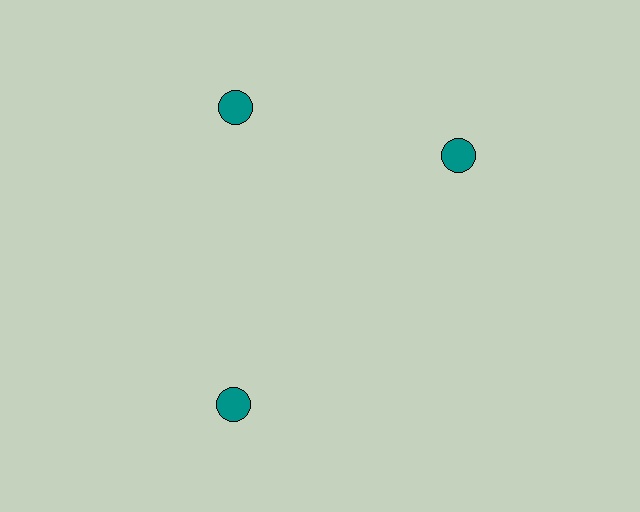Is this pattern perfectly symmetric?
No. The 3 teal circles are arranged in a ring, but one element near the 3 o'clock position is rotated out of alignment along the ring, breaking the 3-fold rotational symmetry.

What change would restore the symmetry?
The symmetry would be restored by rotating it back into even spacing with its neighbors so that all 3 circles sit at equal angles and equal distance from the center.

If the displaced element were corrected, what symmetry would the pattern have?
It would have 3-fold rotational symmetry — the pattern would map onto itself every 120 degrees.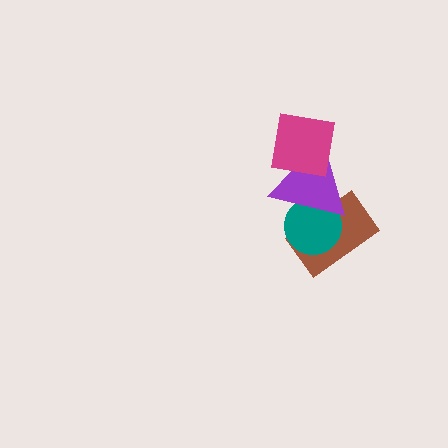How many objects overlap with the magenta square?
1 object overlaps with the magenta square.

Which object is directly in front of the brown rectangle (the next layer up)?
The teal circle is directly in front of the brown rectangle.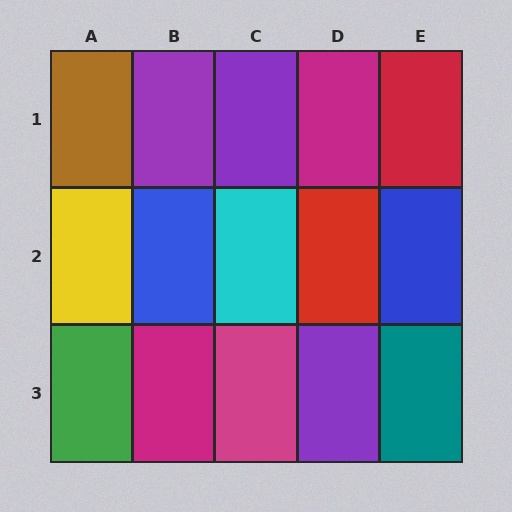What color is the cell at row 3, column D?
Purple.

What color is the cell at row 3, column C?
Magenta.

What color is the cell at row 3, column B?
Magenta.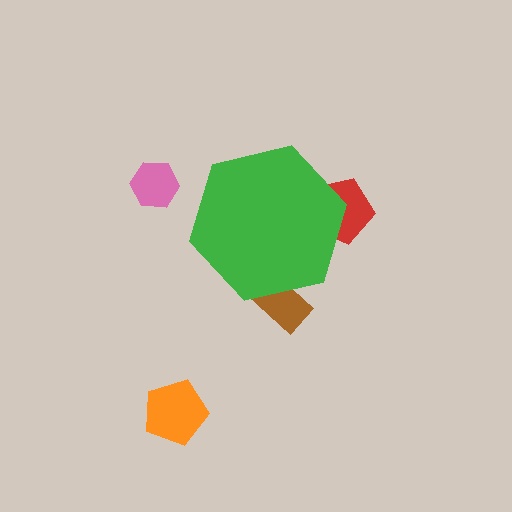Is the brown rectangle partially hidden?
Yes, the brown rectangle is partially hidden behind the green hexagon.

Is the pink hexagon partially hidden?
No, the pink hexagon is fully visible.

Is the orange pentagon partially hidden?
No, the orange pentagon is fully visible.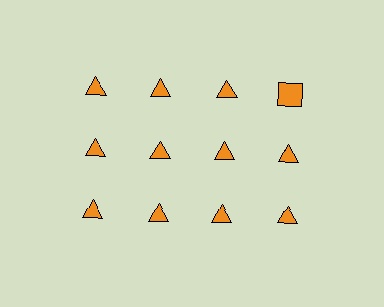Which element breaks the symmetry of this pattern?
The orange square in the top row, second from right column breaks the symmetry. All other shapes are orange triangles.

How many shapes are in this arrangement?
There are 12 shapes arranged in a grid pattern.